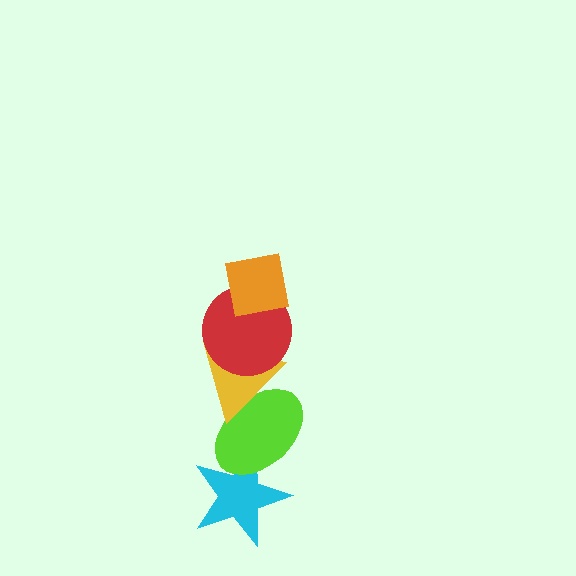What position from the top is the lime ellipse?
The lime ellipse is 4th from the top.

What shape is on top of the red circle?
The orange square is on top of the red circle.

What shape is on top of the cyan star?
The lime ellipse is on top of the cyan star.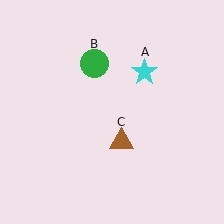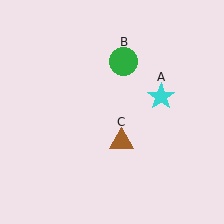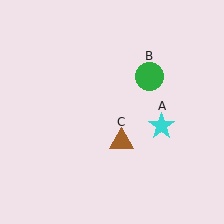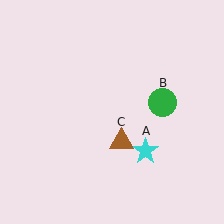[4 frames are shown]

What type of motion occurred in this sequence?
The cyan star (object A), green circle (object B) rotated clockwise around the center of the scene.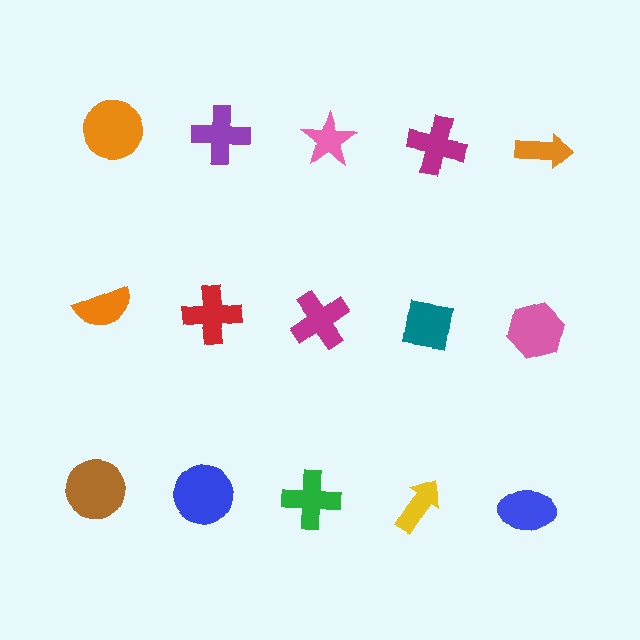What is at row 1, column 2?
A purple cross.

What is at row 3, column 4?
A yellow arrow.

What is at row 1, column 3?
A pink star.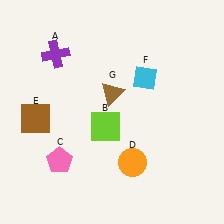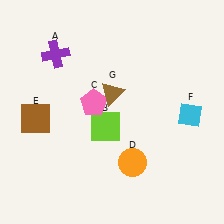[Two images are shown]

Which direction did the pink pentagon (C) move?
The pink pentagon (C) moved up.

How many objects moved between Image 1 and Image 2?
2 objects moved between the two images.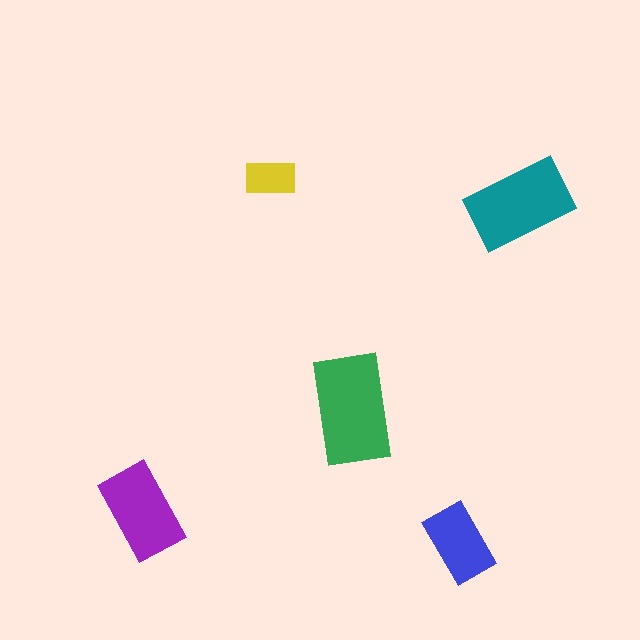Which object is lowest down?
The blue rectangle is bottommost.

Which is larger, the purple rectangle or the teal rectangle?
The teal one.